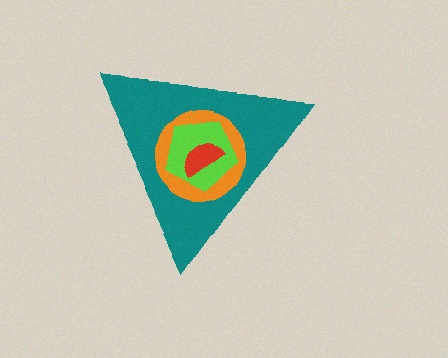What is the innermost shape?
The red semicircle.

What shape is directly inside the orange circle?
The lime pentagon.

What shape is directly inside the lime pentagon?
The red semicircle.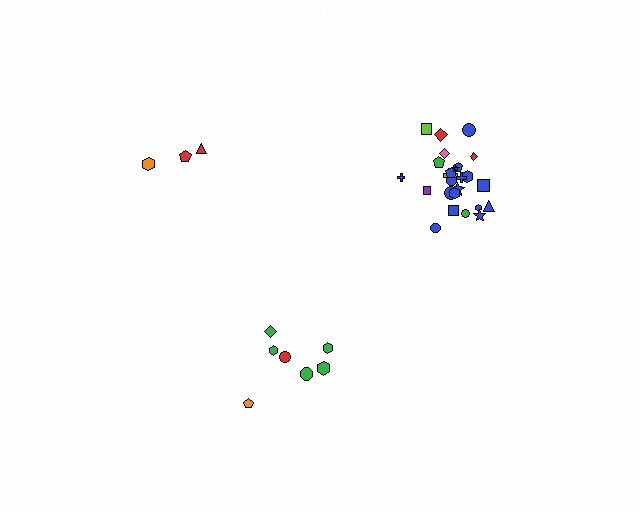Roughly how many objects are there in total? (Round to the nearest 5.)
Roughly 35 objects in total.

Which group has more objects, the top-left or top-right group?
The top-right group.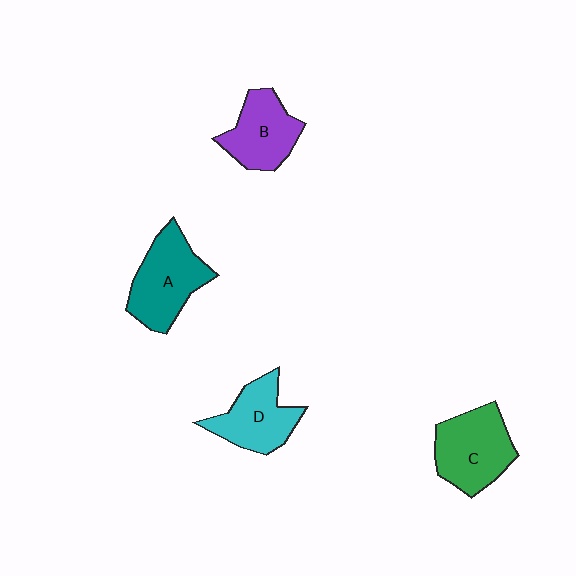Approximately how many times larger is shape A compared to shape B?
Approximately 1.2 times.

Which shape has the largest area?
Shape A (teal).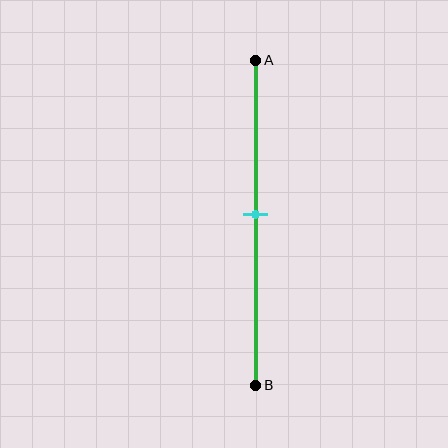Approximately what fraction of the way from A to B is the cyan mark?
The cyan mark is approximately 45% of the way from A to B.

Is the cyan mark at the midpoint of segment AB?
Yes, the mark is approximately at the midpoint.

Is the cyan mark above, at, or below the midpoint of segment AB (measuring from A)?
The cyan mark is approximately at the midpoint of segment AB.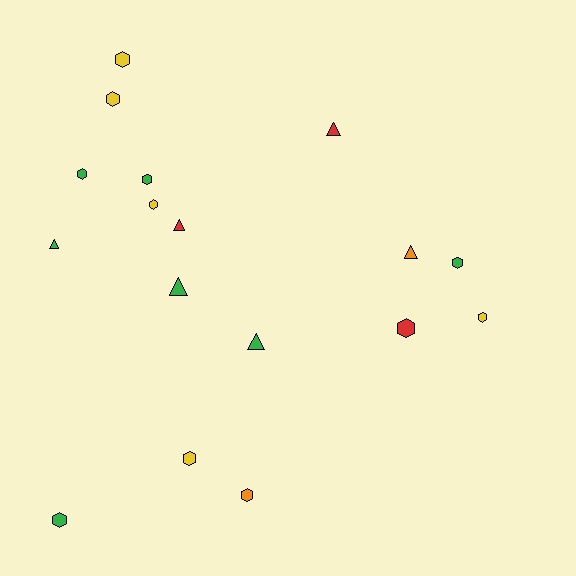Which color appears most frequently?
Green, with 7 objects.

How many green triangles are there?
There are 3 green triangles.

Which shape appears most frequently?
Hexagon, with 11 objects.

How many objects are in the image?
There are 17 objects.